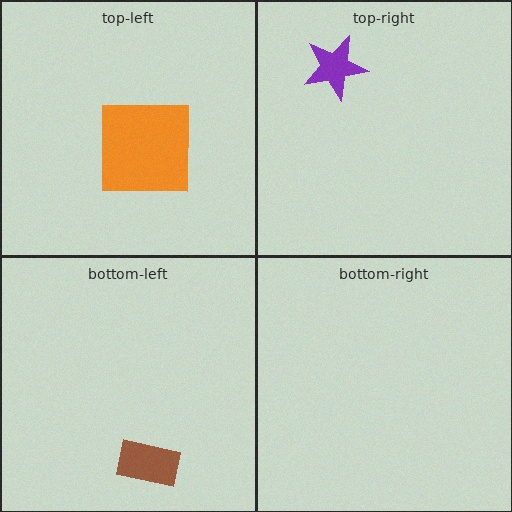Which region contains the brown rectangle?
The bottom-left region.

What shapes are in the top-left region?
The orange square.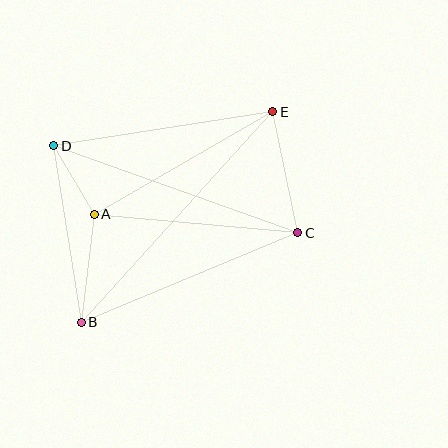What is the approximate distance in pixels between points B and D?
The distance between B and D is approximately 179 pixels.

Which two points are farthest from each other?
Points B and E are farthest from each other.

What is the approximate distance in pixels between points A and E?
The distance between A and E is approximately 206 pixels.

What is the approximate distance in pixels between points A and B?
The distance between A and B is approximately 109 pixels.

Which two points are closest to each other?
Points A and D are closest to each other.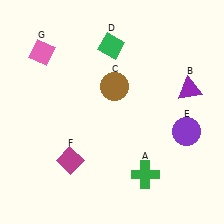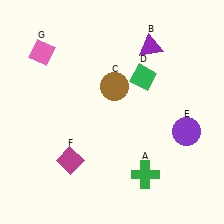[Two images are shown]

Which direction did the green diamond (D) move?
The green diamond (D) moved right.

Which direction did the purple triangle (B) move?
The purple triangle (B) moved up.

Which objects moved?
The objects that moved are: the purple triangle (B), the green diamond (D).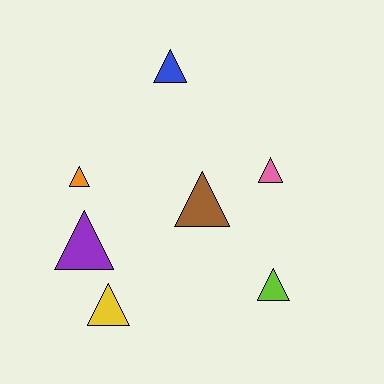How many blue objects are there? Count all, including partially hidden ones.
There is 1 blue object.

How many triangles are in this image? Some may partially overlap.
There are 7 triangles.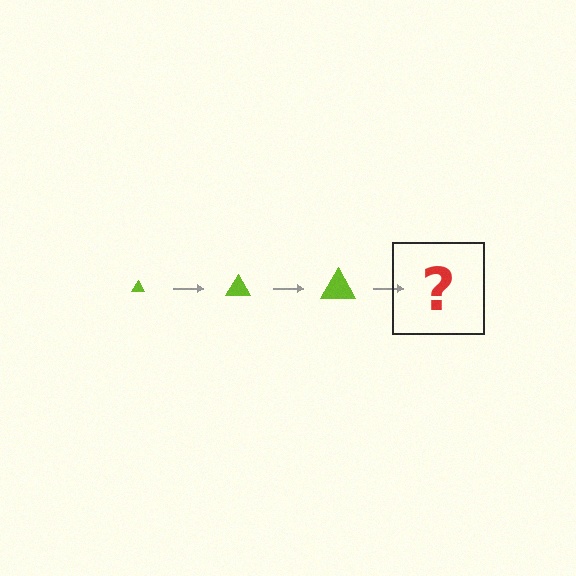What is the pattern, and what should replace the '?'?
The pattern is that the triangle gets progressively larger each step. The '?' should be a lime triangle, larger than the previous one.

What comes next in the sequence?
The next element should be a lime triangle, larger than the previous one.